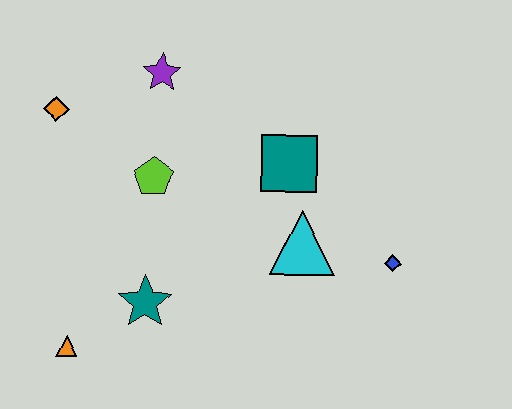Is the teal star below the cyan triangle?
Yes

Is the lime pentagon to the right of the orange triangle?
Yes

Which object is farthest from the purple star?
The blue diamond is farthest from the purple star.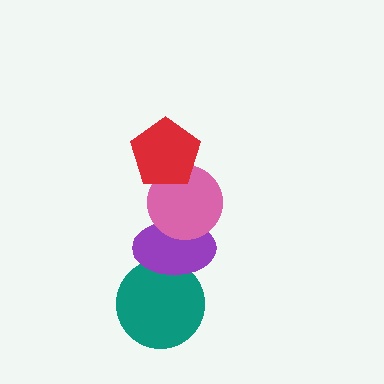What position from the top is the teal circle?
The teal circle is 4th from the top.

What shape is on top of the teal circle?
The purple ellipse is on top of the teal circle.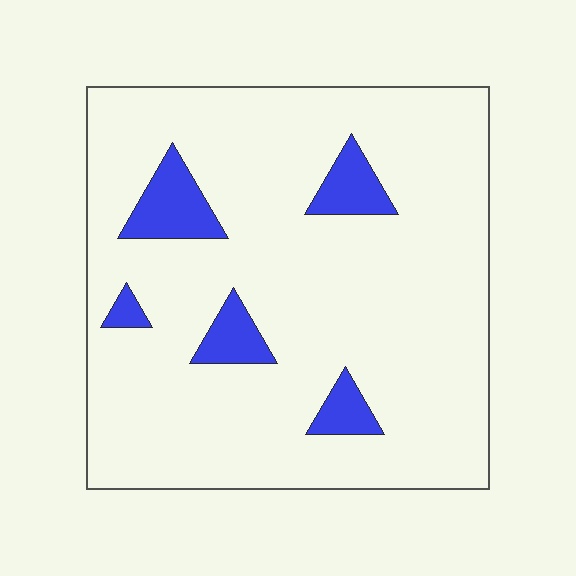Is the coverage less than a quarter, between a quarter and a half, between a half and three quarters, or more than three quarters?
Less than a quarter.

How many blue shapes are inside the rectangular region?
5.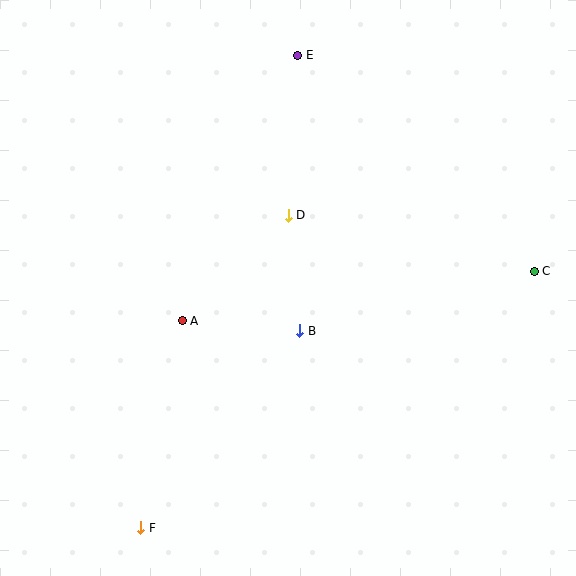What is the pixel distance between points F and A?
The distance between F and A is 211 pixels.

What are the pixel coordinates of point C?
Point C is at (534, 271).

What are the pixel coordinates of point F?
Point F is at (141, 528).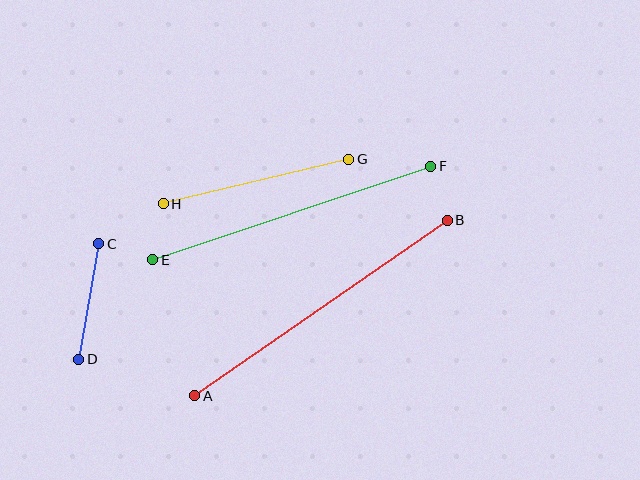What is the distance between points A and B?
The distance is approximately 307 pixels.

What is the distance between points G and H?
The distance is approximately 191 pixels.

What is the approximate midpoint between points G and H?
The midpoint is at approximately (256, 181) pixels.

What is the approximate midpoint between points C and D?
The midpoint is at approximately (89, 302) pixels.